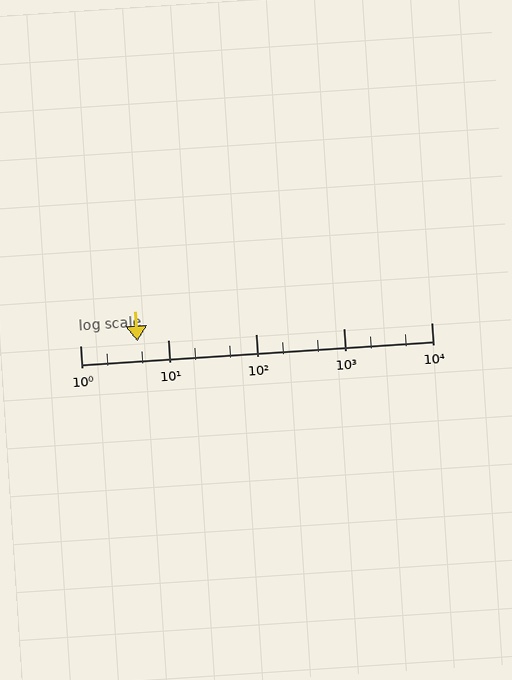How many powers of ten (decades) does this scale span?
The scale spans 4 decades, from 1 to 10000.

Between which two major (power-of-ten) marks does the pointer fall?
The pointer is between 1 and 10.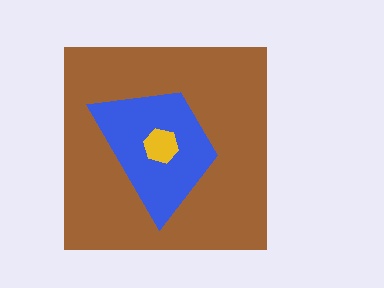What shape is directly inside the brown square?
The blue trapezoid.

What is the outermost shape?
The brown square.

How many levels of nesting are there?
3.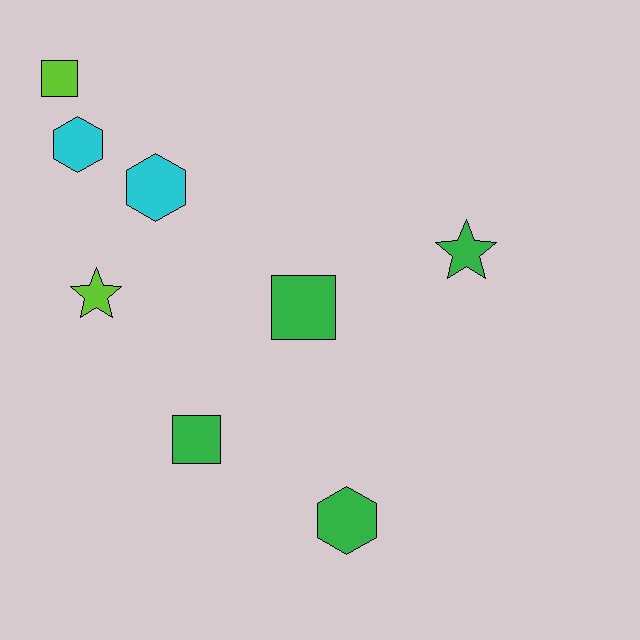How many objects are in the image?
There are 8 objects.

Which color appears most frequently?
Green, with 4 objects.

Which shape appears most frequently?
Hexagon, with 3 objects.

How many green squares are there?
There are 2 green squares.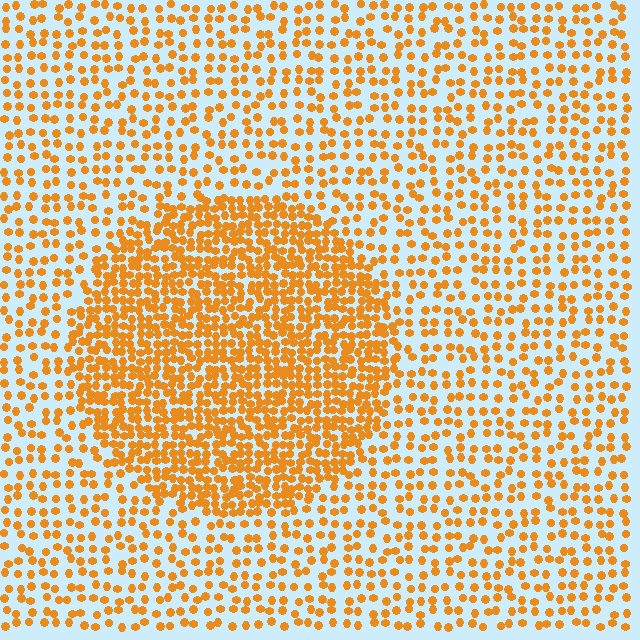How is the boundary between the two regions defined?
The boundary is defined by a change in element density (approximately 2.2x ratio). All elements are the same color, size, and shape.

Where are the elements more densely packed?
The elements are more densely packed inside the circle boundary.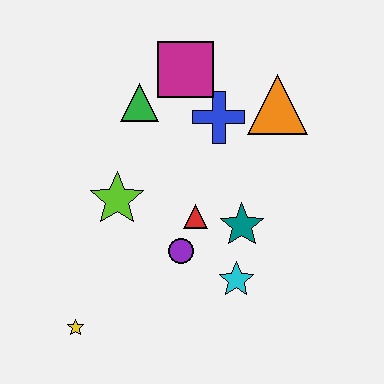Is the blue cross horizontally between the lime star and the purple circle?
No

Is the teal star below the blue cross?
Yes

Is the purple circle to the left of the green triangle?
No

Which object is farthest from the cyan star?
The magenta square is farthest from the cyan star.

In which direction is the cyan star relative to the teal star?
The cyan star is below the teal star.